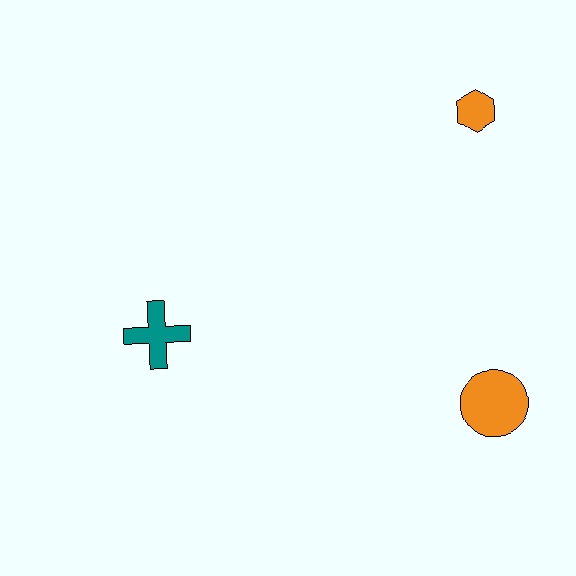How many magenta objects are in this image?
There are no magenta objects.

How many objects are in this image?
There are 3 objects.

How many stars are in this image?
There are no stars.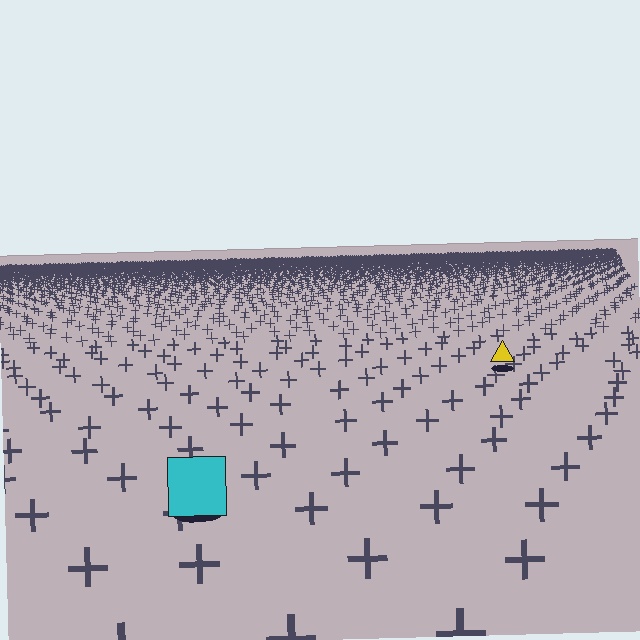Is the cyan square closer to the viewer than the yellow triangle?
Yes. The cyan square is closer — you can tell from the texture gradient: the ground texture is coarser near it.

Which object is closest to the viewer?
The cyan square is closest. The texture marks near it are larger and more spread out.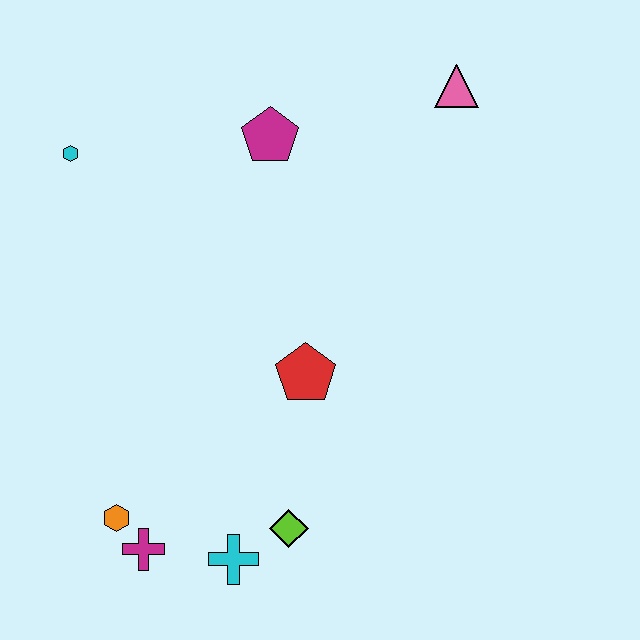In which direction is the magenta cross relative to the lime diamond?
The magenta cross is to the left of the lime diamond.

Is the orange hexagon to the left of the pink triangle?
Yes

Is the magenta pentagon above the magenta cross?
Yes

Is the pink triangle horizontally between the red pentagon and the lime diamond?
No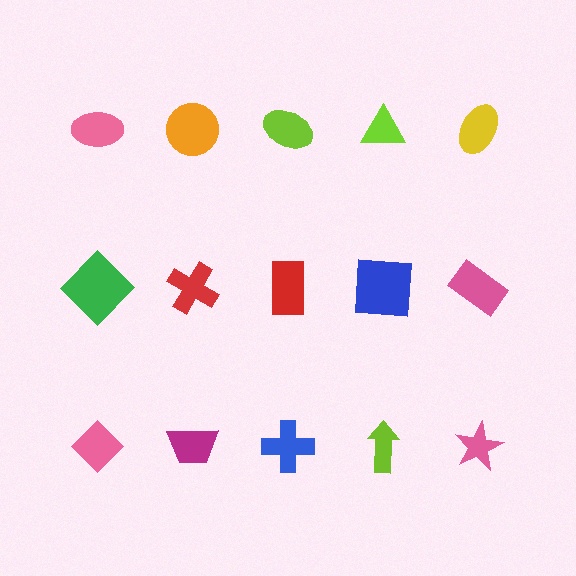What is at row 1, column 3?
A lime ellipse.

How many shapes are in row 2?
5 shapes.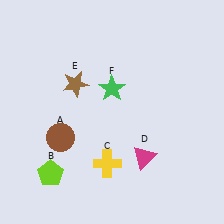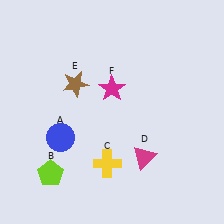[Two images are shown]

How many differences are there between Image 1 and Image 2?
There are 2 differences between the two images.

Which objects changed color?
A changed from brown to blue. F changed from green to magenta.